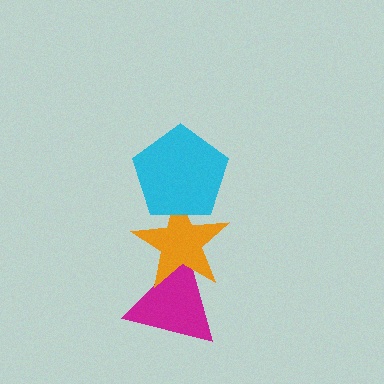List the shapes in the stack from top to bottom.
From top to bottom: the cyan pentagon, the orange star, the magenta triangle.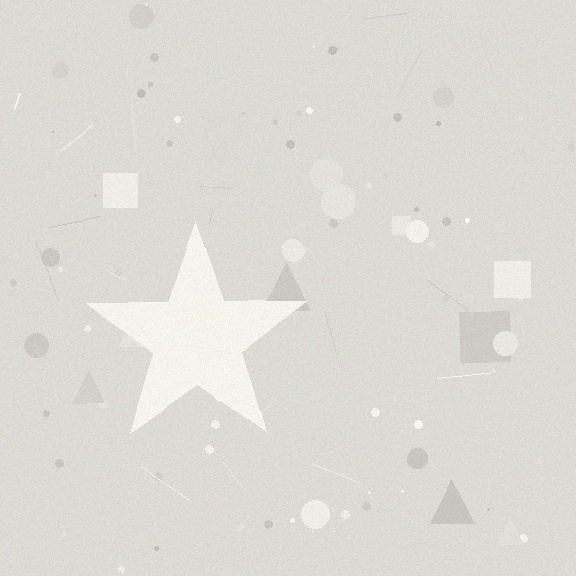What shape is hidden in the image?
A star is hidden in the image.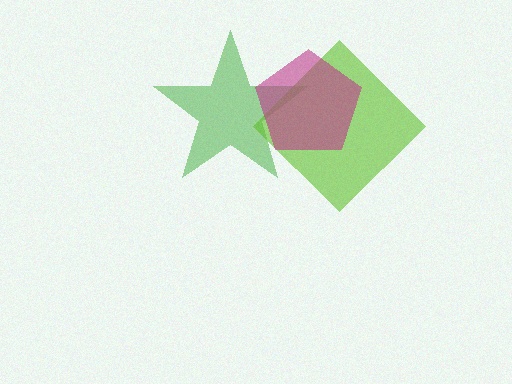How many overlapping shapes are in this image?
There are 3 overlapping shapes in the image.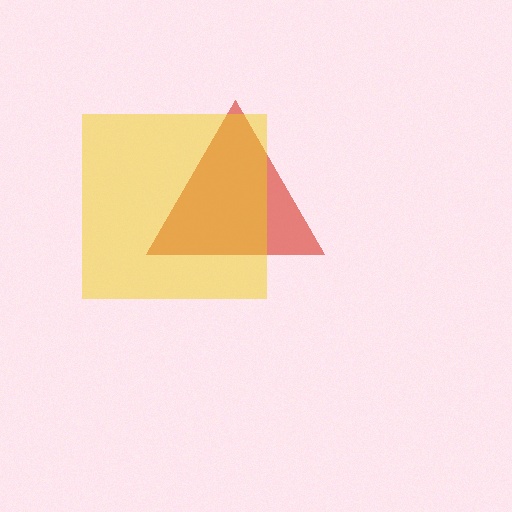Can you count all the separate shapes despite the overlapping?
Yes, there are 2 separate shapes.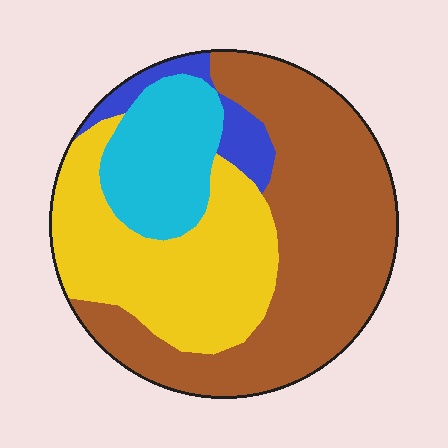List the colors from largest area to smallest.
From largest to smallest: brown, yellow, cyan, blue.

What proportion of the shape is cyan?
Cyan covers around 15% of the shape.